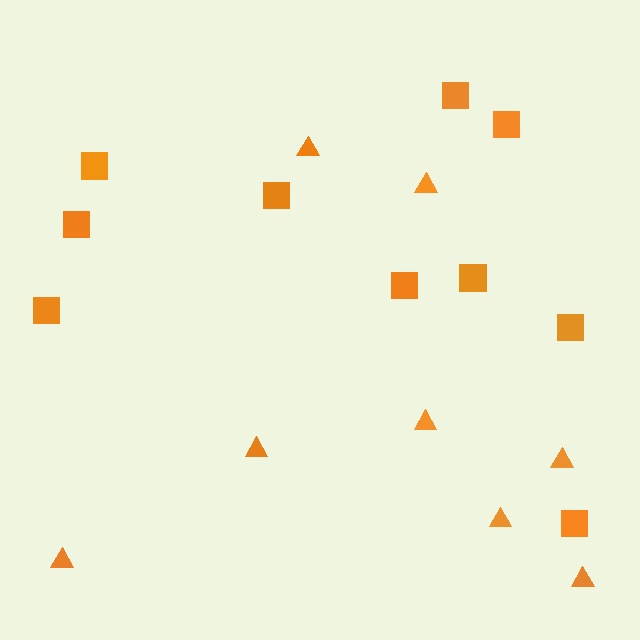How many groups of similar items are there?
There are 2 groups: one group of triangles (8) and one group of squares (10).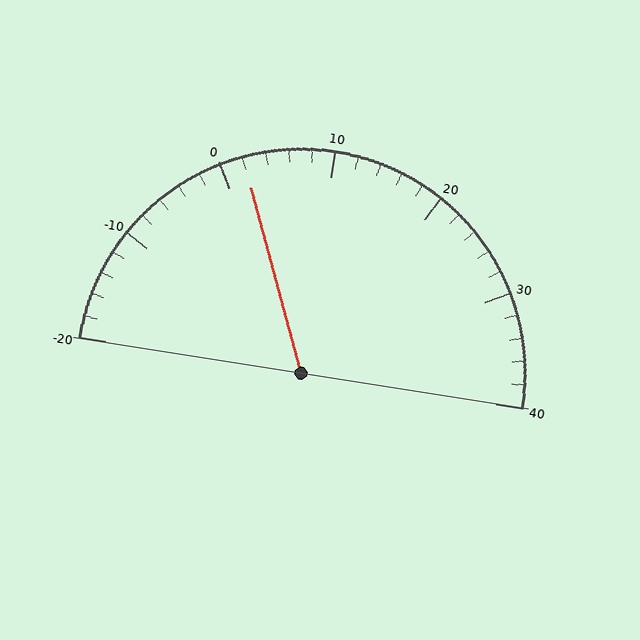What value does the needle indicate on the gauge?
The needle indicates approximately 2.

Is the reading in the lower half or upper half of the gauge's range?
The reading is in the lower half of the range (-20 to 40).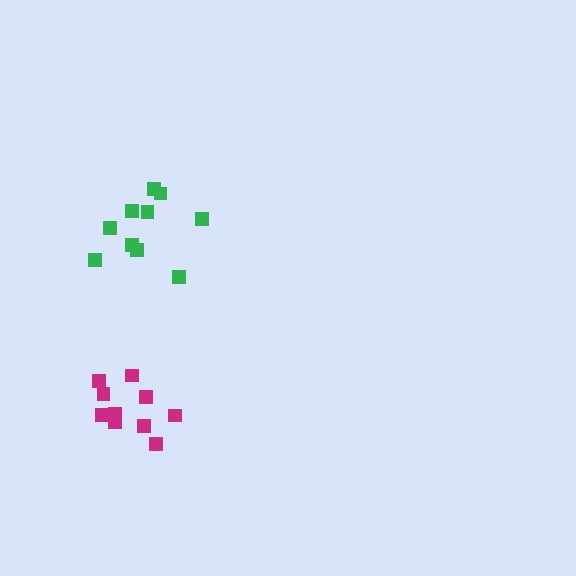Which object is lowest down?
The magenta cluster is bottommost.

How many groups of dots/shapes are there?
There are 2 groups.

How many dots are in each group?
Group 1: 10 dots, Group 2: 10 dots (20 total).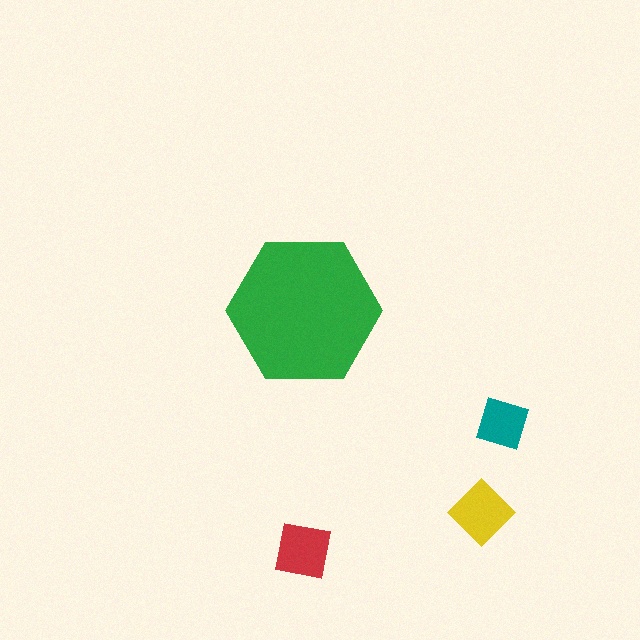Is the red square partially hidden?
No, the red square is fully visible.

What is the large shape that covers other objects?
A green hexagon.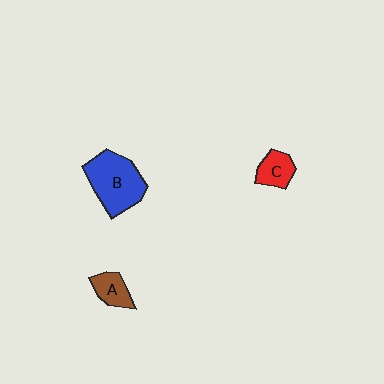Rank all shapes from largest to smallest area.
From largest to smallest: B (blue), C (red), A (brown).